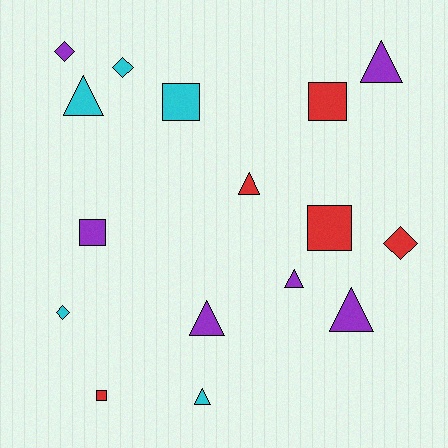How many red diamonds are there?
There is 1 red diamond.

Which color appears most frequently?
Purple, with 6 objects.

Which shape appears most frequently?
Triangle, with 7 objects.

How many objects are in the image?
There are 16 objects.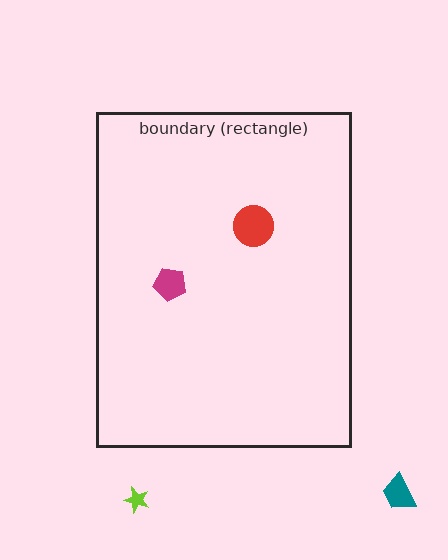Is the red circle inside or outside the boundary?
Inside.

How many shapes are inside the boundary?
2 inside, 2 outside.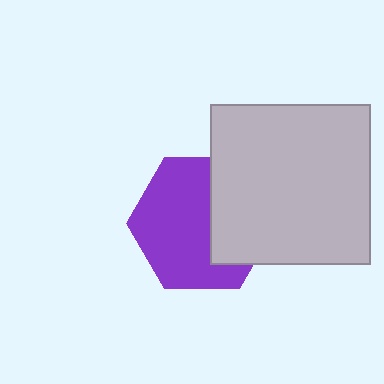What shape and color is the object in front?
The object in front is a light gray square.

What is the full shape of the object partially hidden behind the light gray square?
The partially hidden object is a purple hexagon.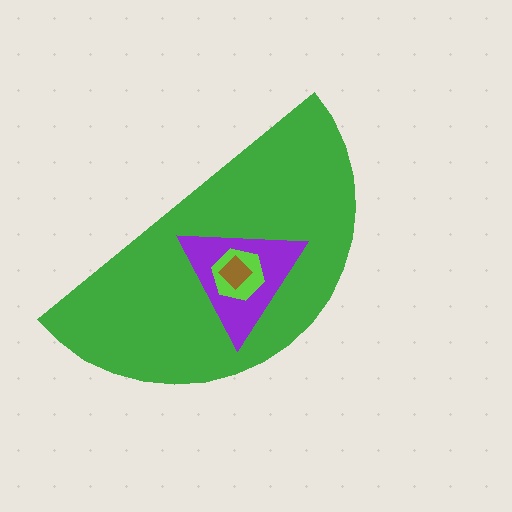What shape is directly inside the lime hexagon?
The brown diamond.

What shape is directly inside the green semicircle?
The purple triangle.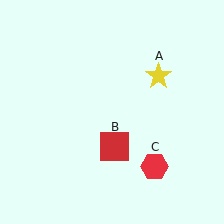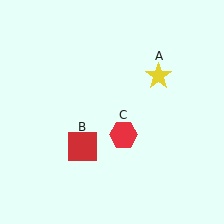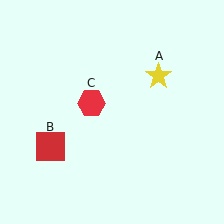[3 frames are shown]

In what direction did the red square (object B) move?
The red square (object B) moved left.